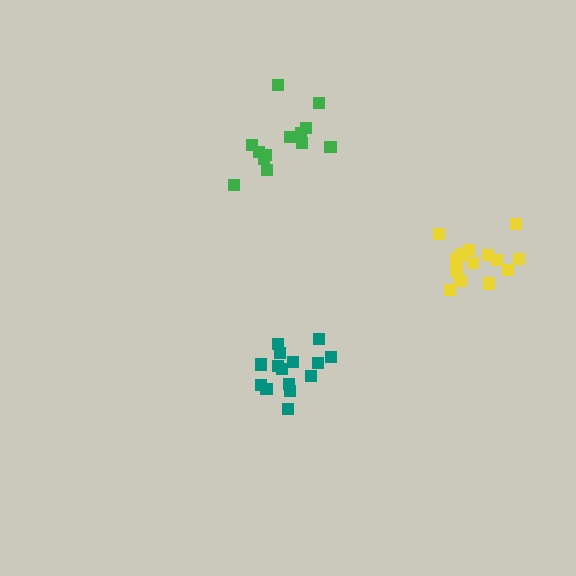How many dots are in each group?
Group 1: 15 dots, Group 2: 13 dots, Group 3: 15 dots (43 total).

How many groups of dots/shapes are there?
There are 3 groups.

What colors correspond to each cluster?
The clusters are colored: teal, green, yellow.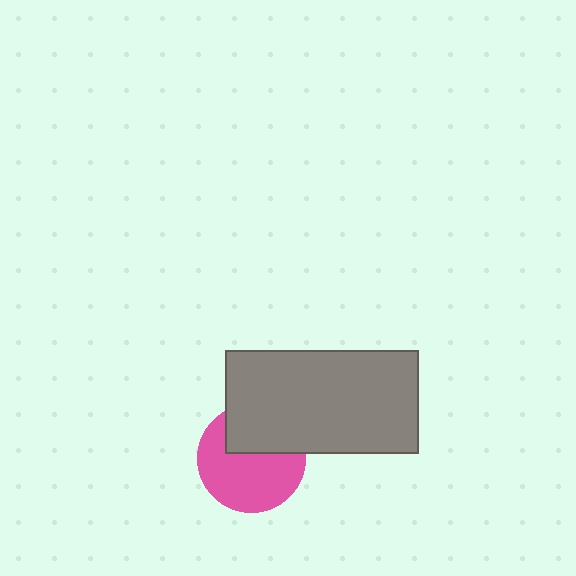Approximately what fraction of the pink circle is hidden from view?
Roughly 35% of the pink circle is hidden behind the gray rectangle.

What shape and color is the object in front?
The object in front is a gray rectangle.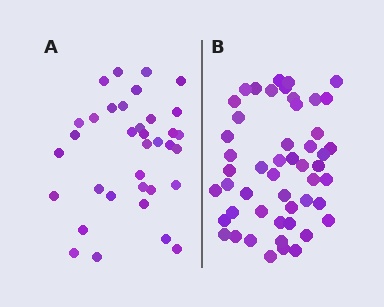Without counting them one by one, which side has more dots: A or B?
Region B (the right region) has more dots.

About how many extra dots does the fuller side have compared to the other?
Region B has approximately 15 more dots than region A.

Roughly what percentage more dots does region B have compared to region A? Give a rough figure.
About 45% more.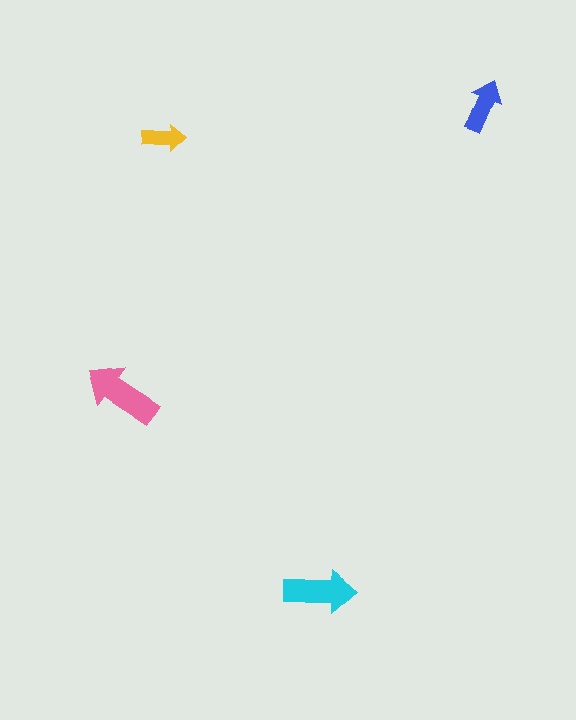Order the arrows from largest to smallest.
the pink one, the cyan one, the blue one, the yellow one.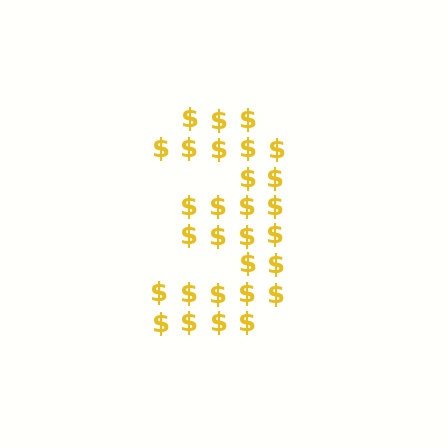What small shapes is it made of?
It is made of small dollar signs.